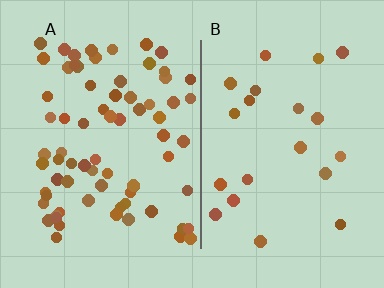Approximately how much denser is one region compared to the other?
Approximately 3.5× — region A over region B.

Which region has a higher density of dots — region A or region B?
A (the left).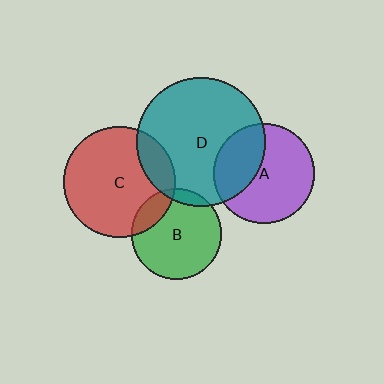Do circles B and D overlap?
Yes.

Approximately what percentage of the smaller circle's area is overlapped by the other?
Approximately 10%.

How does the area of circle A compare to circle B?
Approximately 1.2 times.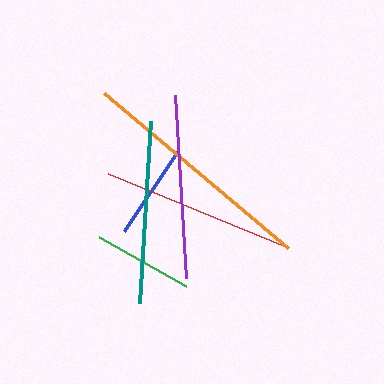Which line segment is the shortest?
The blue line is the shortest at approximately 95 pixels.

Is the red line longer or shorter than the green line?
The red line is longer than the green line.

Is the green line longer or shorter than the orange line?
The orange line is longer than the green line.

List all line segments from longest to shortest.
From longest to shortest: orange, red, purple, teal, green, blue.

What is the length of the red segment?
The red segment is approximately 195 pixels long.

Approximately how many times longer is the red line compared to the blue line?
The red line is approximately 2.1 times the length of the blue line.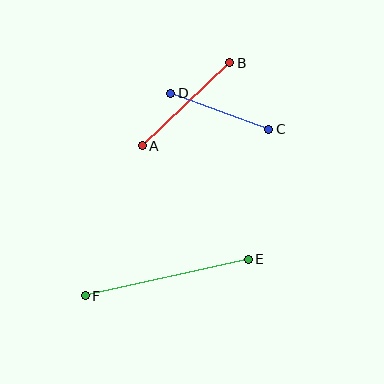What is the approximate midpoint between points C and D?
The midpoint is at approximately (220, 111) pixels.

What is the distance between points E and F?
The distance is approximately 167 pixels.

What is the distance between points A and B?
The distance is approximately 121 pixels.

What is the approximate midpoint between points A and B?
The midpoint is at approximately (186, 104) pixels.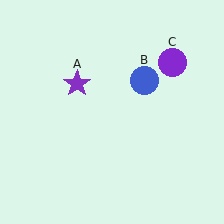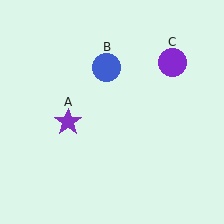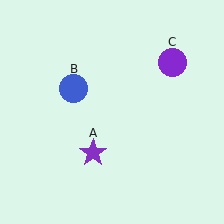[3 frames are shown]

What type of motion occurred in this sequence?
The purple star (object A), blue circle (object B) rotated counterclockwise around the center of the scene.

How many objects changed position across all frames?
2 objects changed position: purple star (object A), blue circle (object B).